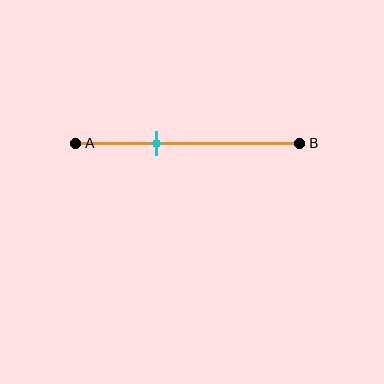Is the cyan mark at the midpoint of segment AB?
No, the mark is at about 35% from A, not at the 50% midpoint.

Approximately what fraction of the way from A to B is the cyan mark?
The cyan mark is approximately 35% of the way from A to B.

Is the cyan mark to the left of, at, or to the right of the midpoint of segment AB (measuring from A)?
The cyan mark is to the left of the midpoint of segment AB.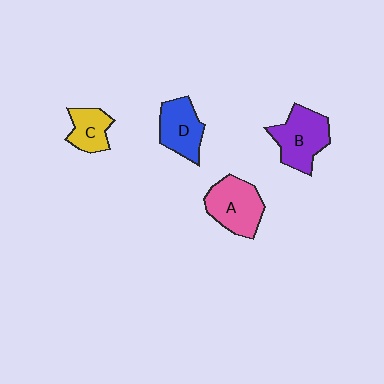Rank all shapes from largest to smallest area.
From largest to smallest: B (purple), A (pink), D (blue), C (yellow).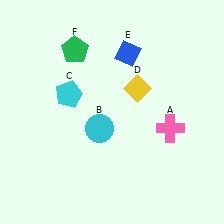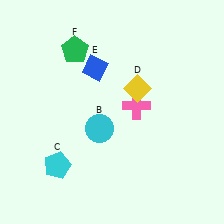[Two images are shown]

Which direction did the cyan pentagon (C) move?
The cyan pentagon (C) moved down.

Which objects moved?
The objects that moved are: the pink cross (A), the cyan pentagon (C), the blue diamond (E).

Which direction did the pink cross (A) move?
The pink cross (A) moved left.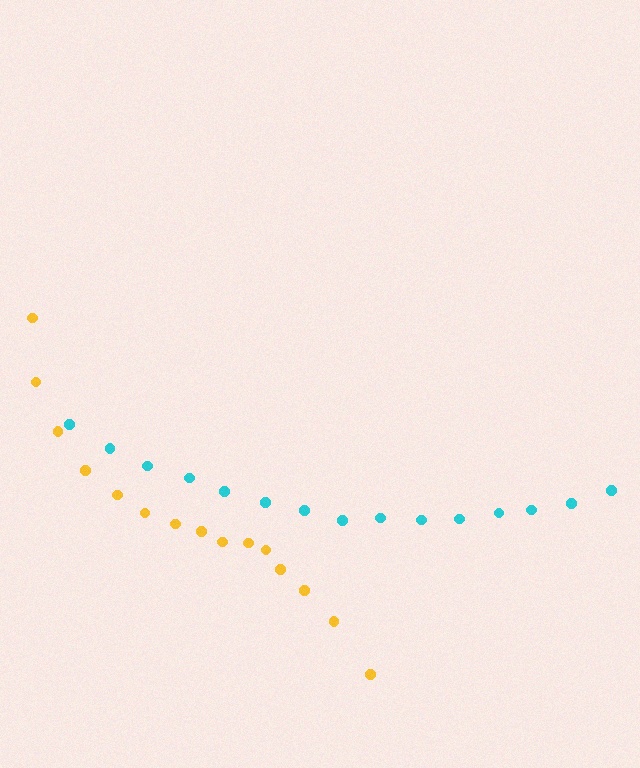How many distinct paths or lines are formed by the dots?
There are 2 distinct paths.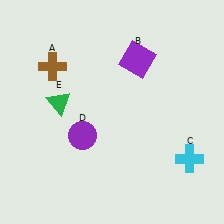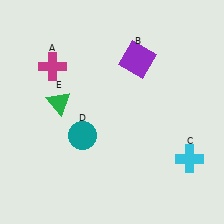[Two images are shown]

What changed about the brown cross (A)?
In Image 1, A is brown. In Image 2, it changed to magenta.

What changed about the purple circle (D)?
In Image 1, D is purple. In Image 2, it changed to teal.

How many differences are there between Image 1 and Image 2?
There are 2 differences between the two images.